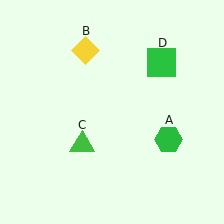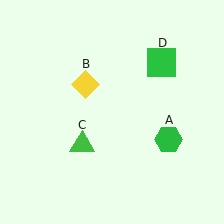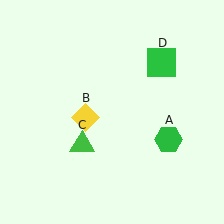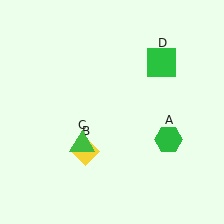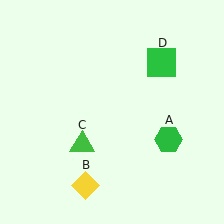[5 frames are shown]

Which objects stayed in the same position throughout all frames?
Green hexagon (object A) and green triangle (object C) and green square (object D) remained stationary.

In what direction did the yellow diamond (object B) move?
The yellow diamond (object B) moved down.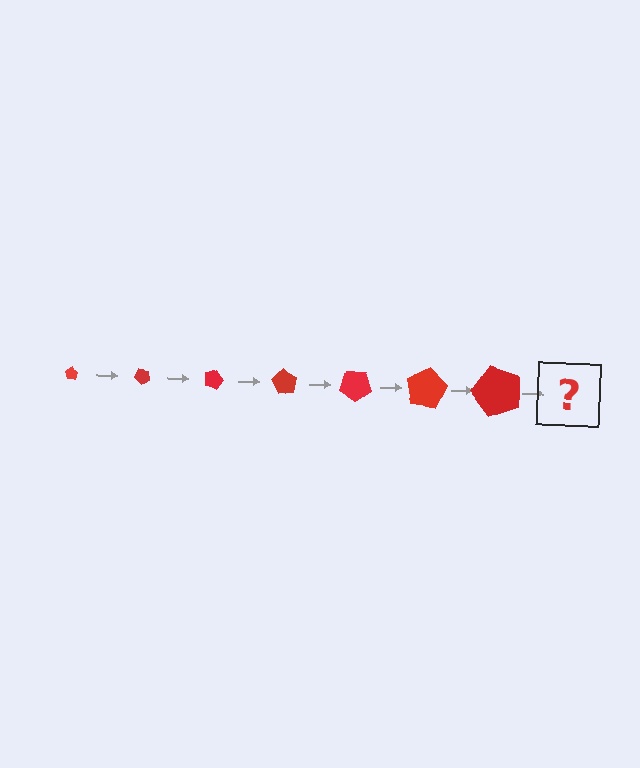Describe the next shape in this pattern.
It should be a pentagon, larger than the previous one and rotated 315 degrees from the start.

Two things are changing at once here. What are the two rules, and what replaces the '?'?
The two rules are that the pentagon grows larger each step and it rotates 45 degrees each step. The '?' should be a pentagon, larger than the previous one and rotated 315 degrees from the start.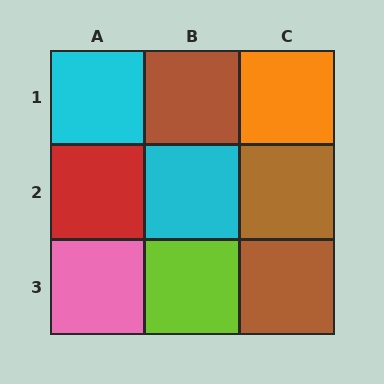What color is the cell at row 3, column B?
Lime.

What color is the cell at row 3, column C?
Brown.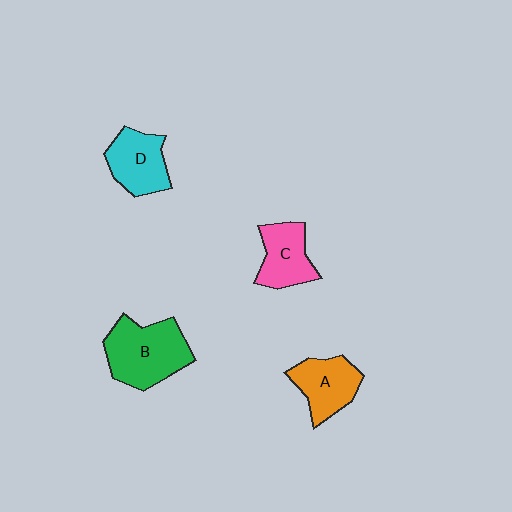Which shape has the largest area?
Shape B (green).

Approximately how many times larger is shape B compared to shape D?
Approximately 1.4 times.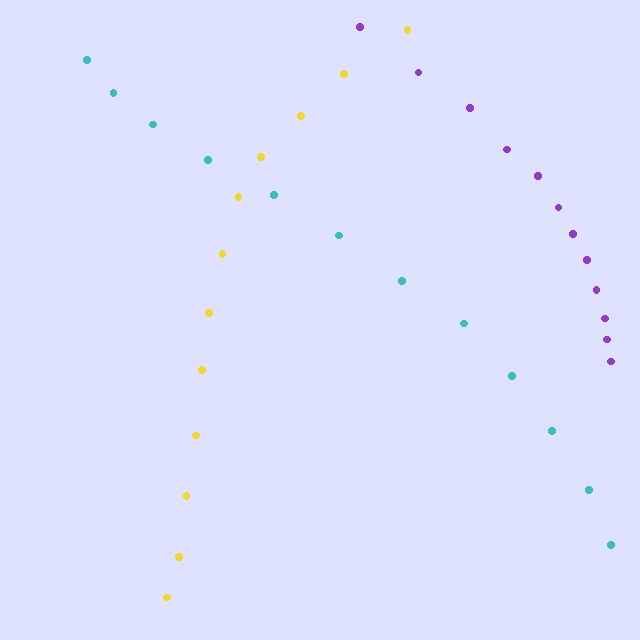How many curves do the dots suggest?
There are 3 distinct paths.